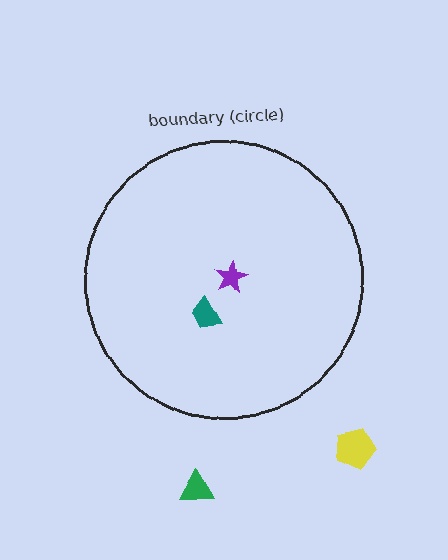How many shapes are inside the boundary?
2 inside, 2 outside.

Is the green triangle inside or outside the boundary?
Outside.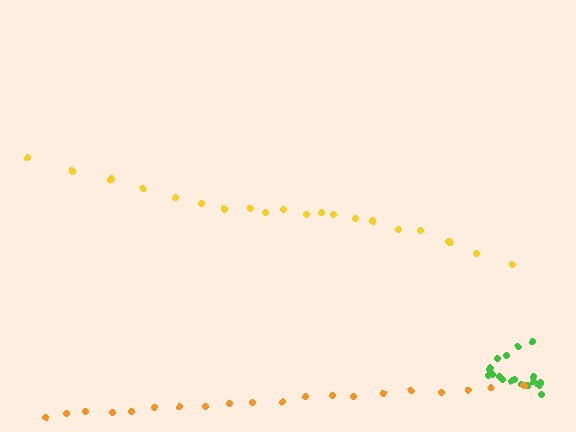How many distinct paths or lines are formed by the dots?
There are 3 distinct paths.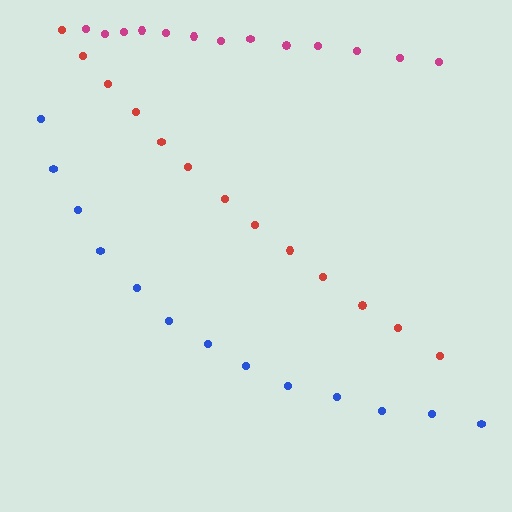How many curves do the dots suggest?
There are 3 distinct paths.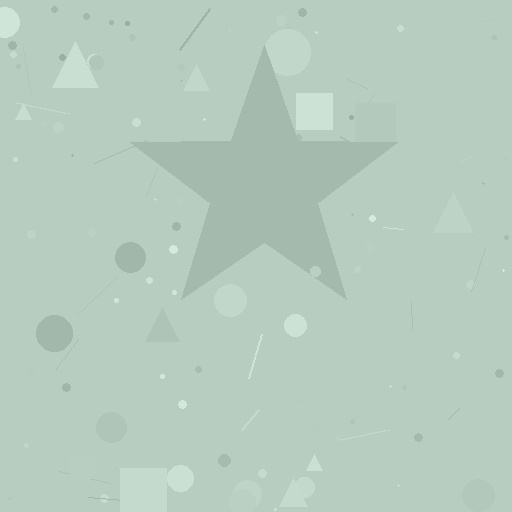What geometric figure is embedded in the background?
A star is embedded in the background.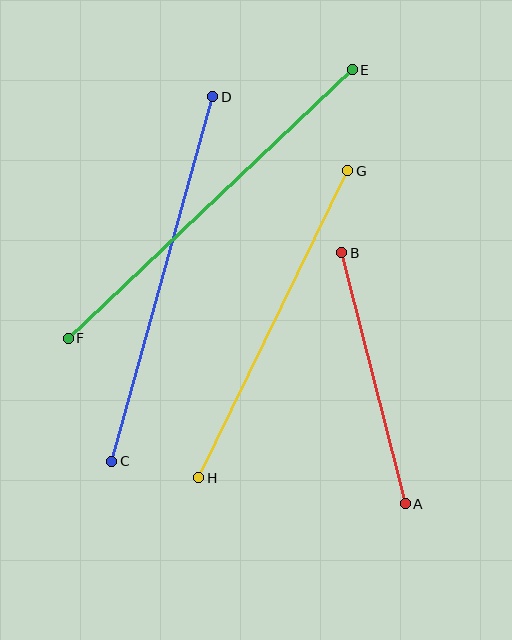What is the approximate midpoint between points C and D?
The midpoint is at approximately (162, 279) pixels.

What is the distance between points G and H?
The distance is approximately 341 pixels.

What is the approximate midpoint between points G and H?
The midpoint is at approximately (273, 324) pixels.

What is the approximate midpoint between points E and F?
The midpoint is at approximately (210, 204) pixels.